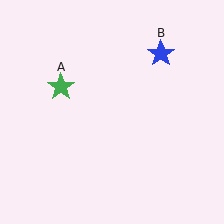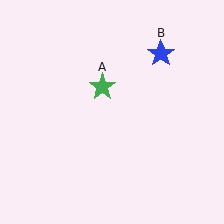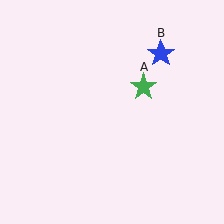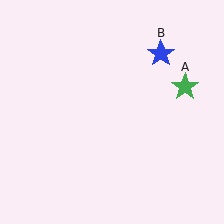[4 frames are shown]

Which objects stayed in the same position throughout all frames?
Blue star (object B) remained stationary.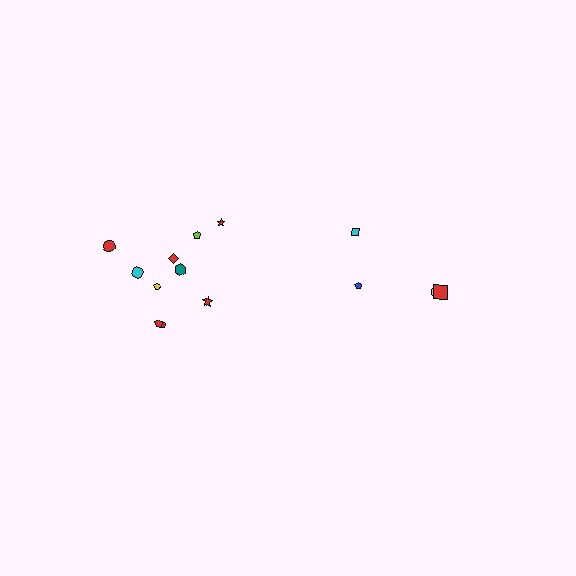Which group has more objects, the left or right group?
The left group.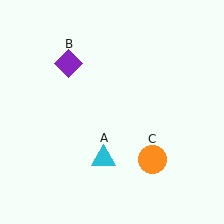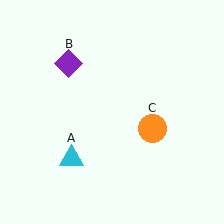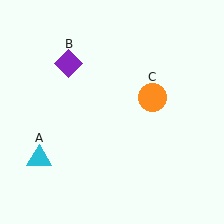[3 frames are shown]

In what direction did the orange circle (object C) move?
The orange circle (object C) moved up.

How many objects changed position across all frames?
2 objects changed position: cyan triangle (object A), orange circle (object C).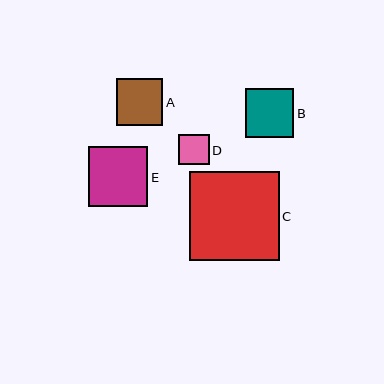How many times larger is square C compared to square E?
Square C is approximately 1.5 times the size of square E.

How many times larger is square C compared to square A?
Square C is approximately 1.9 times the size of square A.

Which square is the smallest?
Square D is the smallest with a size of approximately 30 pixels.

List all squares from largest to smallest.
From largest to smallest: C, E, B, A, D.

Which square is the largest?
Square C is the largest with a size of approximately 89 pixels.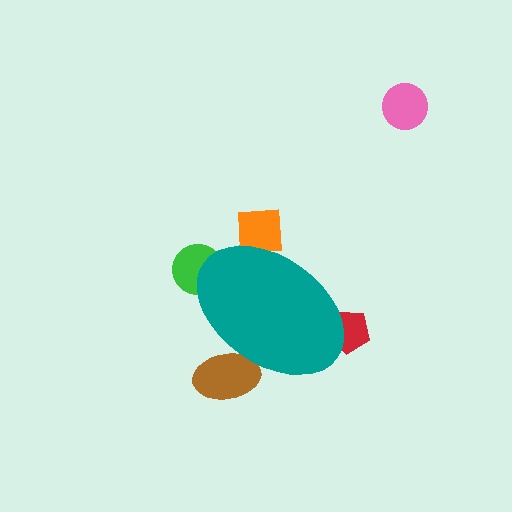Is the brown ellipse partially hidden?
Yes, the brown ellipse is partially hidden behind the teal ellipse.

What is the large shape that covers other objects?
A teal ellipse.